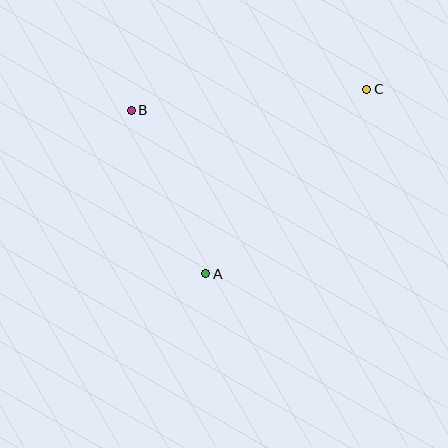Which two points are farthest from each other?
Points A and C are farthest from each other.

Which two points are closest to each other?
Points A and B are closest to each other.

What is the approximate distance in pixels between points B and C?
The distance between B and C is approximately 237 pixels.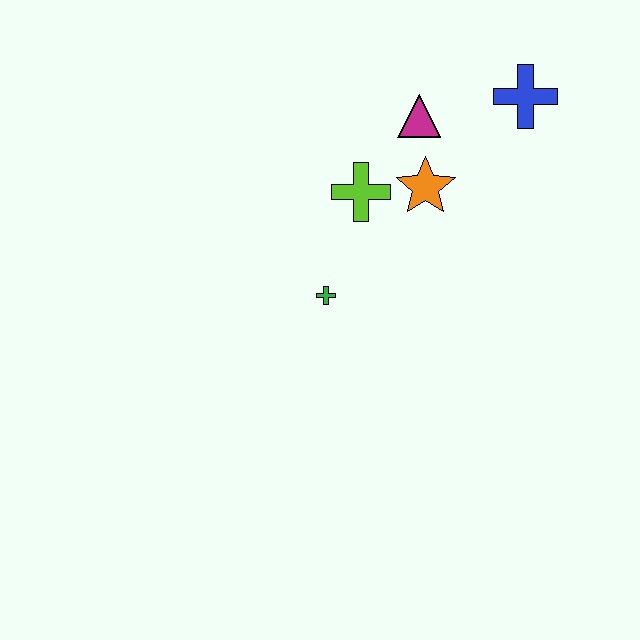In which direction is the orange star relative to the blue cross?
The orange star is to the left of the blue cross.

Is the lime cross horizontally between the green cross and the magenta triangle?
Yes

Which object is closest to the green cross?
The lime cross is closest to the green cross.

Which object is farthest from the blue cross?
The green cross is farthest from the blue cross.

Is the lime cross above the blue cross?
No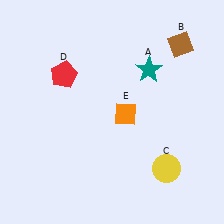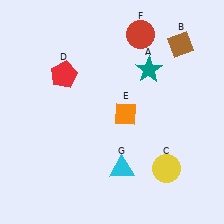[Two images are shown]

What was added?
A red circle (F), a cyan triangle (G) were added in Image 2.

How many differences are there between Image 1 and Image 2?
There are 2 differences between the two images.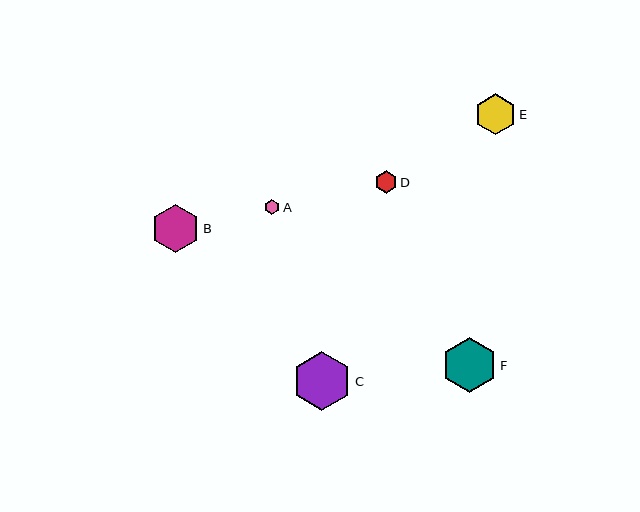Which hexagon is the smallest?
Hexagon A is the smallest with a size of approximately 15 pixels.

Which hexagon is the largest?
Hexagon C is the largest with a size of approximately 59 pixels.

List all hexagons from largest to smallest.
From largest to smallest: C, F, B, E, D, A.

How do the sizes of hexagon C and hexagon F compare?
Hexagon C and hexagon F are approximately the same size.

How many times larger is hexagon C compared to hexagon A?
Hexagon C is approximately 3.8 times the size of hexagon A.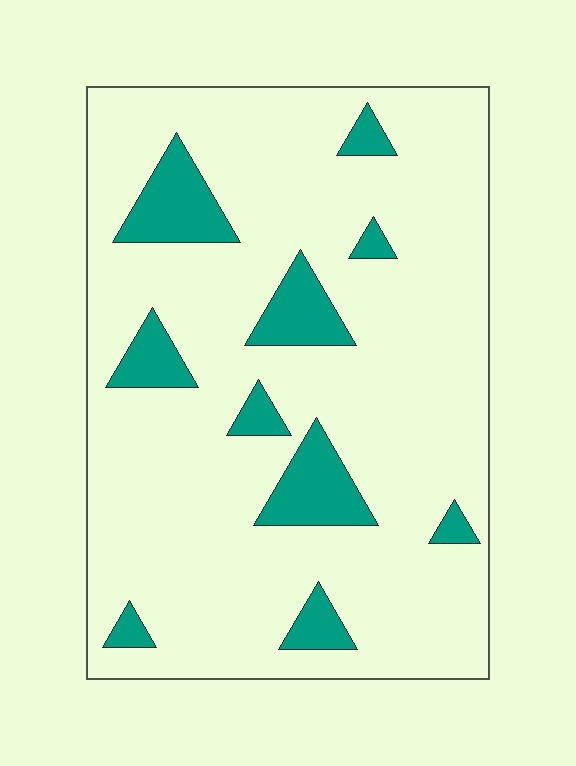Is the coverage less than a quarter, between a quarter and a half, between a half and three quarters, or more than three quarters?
Less than a quarter.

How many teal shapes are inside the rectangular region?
10.